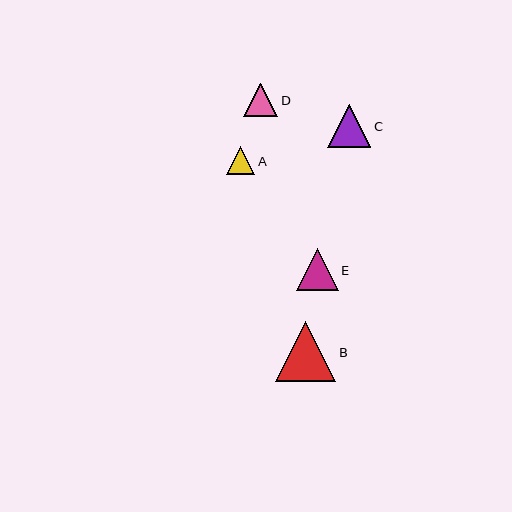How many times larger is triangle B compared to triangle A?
Triangle B is approximately 2.2 times the size of triangle A.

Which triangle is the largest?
Triangle B is the largest with a size of approximately 61 pixels.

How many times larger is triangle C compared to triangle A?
Triangle C is approximately 1.5 times the size of triangle A.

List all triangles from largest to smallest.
From largest to smallest: B, C, E, D, A.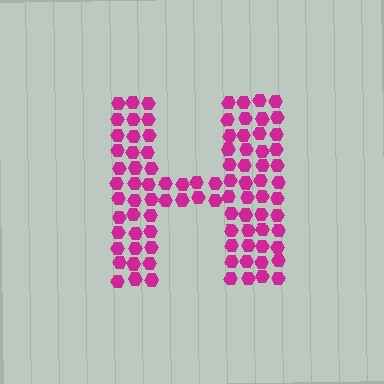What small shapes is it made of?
It is made of small hexagons.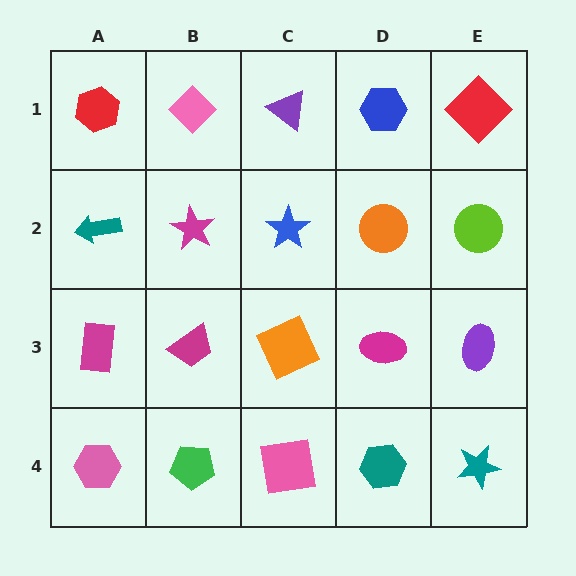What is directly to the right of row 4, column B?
A pink square.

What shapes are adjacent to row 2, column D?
A blue hexagon (row 1, column D), a magenta ellipse (row 3, column D), a blue star (row 2, column C), a lime circle (row 2, column E).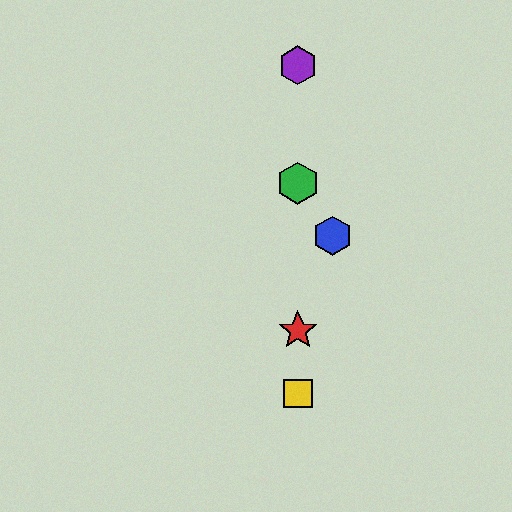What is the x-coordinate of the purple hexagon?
The purple hexagon is at x≈298.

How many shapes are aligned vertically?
4 shapes (the red star, the green hexagon, the yellow square, the purple hexagon) are aligned vertically.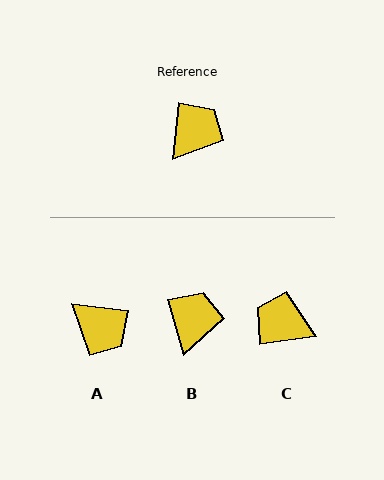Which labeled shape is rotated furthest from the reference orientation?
C, about 104 degrees away.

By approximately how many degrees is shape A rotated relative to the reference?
Approximately 91 degrees clockwise.